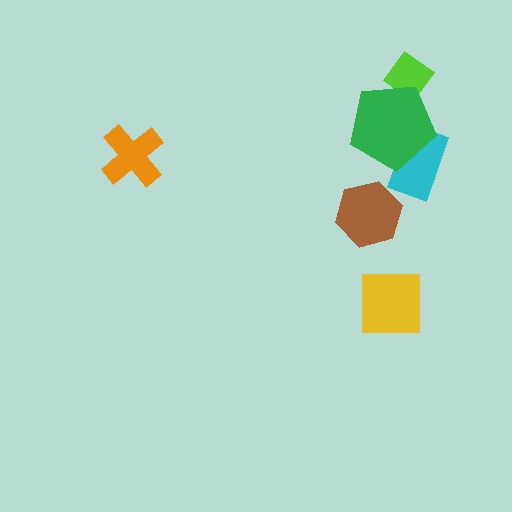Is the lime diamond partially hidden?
Yes, it is partially covered by another shape.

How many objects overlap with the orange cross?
0 objects overlap with the orange cross.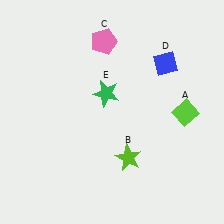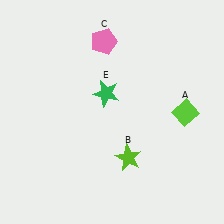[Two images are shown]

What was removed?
The blue diamond (D) was removed in Image 2.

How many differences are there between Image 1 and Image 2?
There is 1 difference between the two images.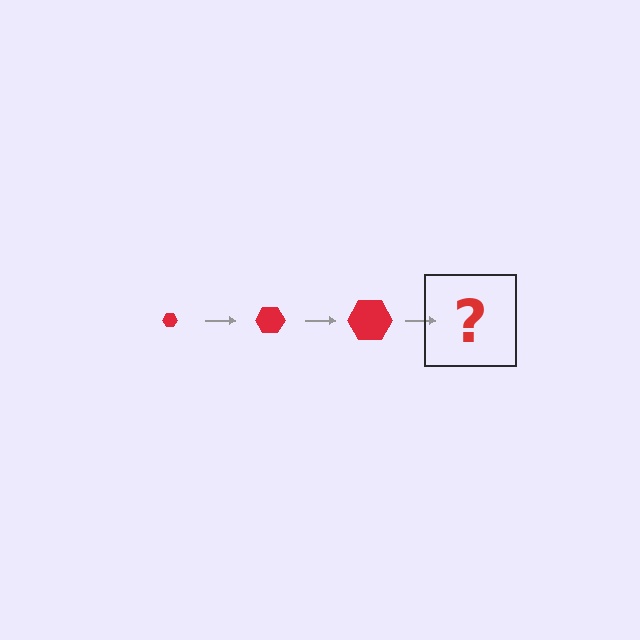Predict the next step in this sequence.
The next step is a red hexagon, larger than the previous one.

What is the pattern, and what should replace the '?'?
The pattern is that the hexagon gets progressively larger each step. The '?' should be a red hexagon, larger than the previous one.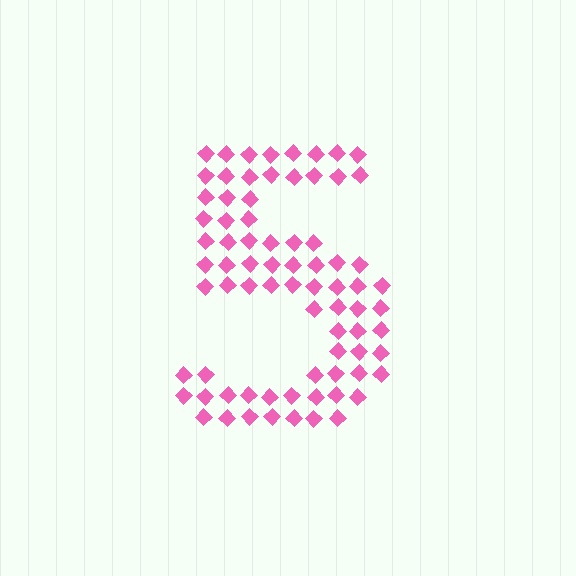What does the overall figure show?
The overall figure shows the digit 5.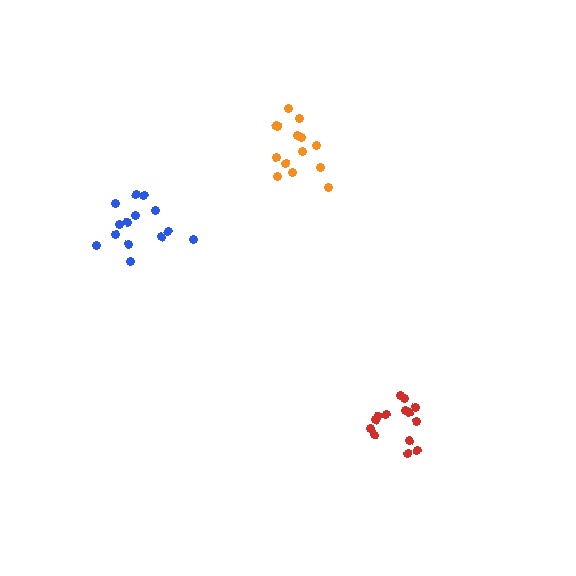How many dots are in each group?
Group 1: 14 dots, Group 2: 14 dots, Group 3: 14 dots (42 total).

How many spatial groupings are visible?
There are 3 spatial groupings.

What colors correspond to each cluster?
The clusters are colored: red, blue, orange.